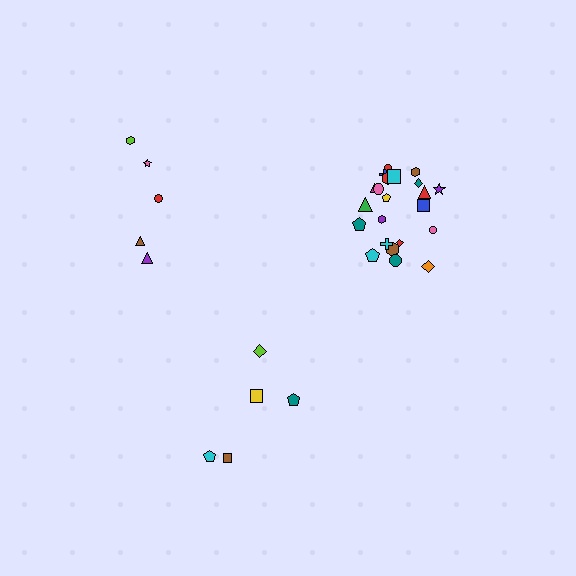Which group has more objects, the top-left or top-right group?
The top-right group.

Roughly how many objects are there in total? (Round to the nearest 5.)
Roughly 30 objects in total.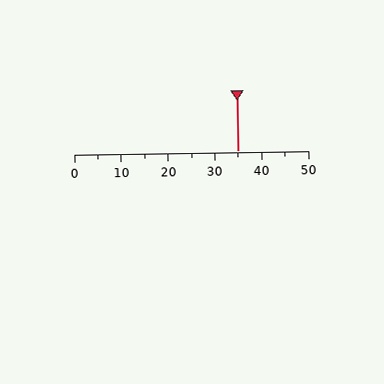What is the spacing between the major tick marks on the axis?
The major ticks are spaced 10 apart.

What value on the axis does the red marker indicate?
The marker indicates approximately 35.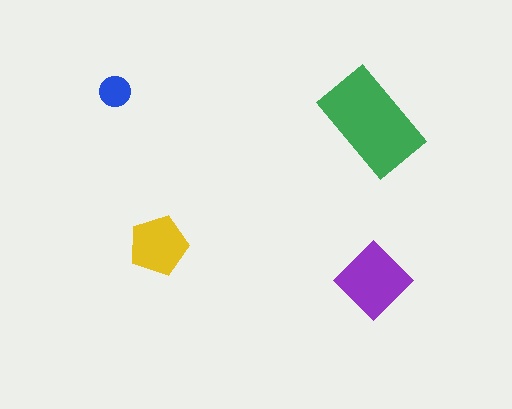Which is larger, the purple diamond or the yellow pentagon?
The purple diamond.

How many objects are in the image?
There are 4 objects in the image.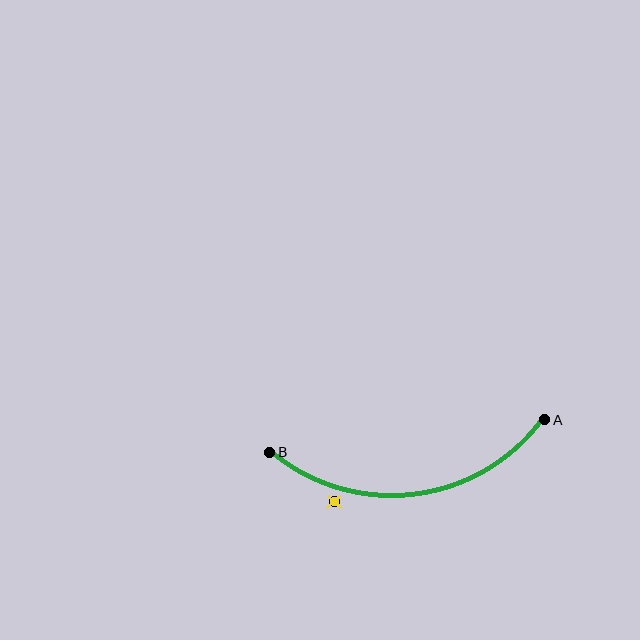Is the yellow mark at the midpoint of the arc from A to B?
No — the yellow mark does not lie on the arc at all. It sits slightly outside the curve.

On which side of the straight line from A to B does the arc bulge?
The arc bulges below the straight line connecting A and B.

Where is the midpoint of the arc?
The arc midpoint is the point on the curve farthest from the straight line joining A and B. It sits below that line.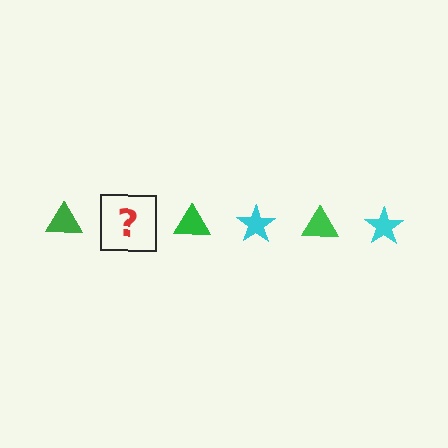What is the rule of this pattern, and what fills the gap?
The rule is that the pattern alternates between green triangle and cyan star. The gap should be filled with a cyan star.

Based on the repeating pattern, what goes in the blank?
The blank should be a cyan star.